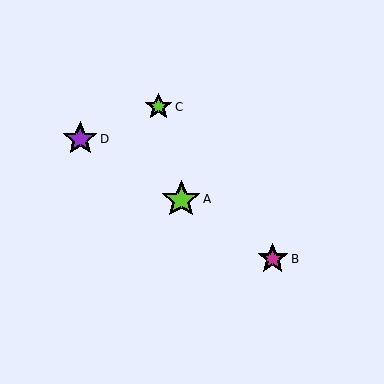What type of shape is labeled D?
Shape D is a purple star.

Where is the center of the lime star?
The center of the lime star is at (181, 199).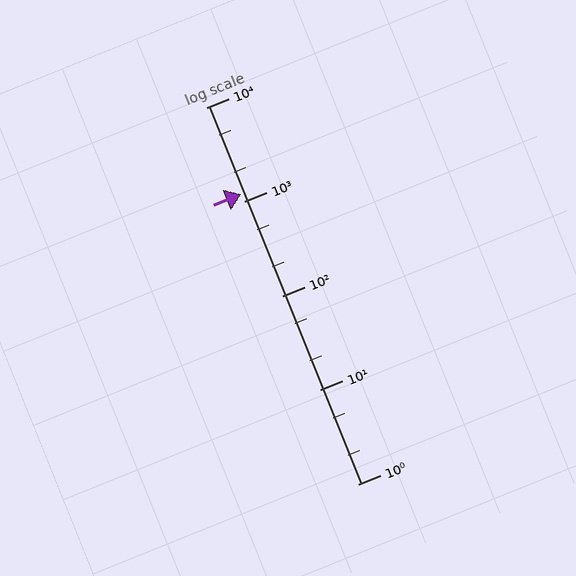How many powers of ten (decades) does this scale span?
The scale spans 4 decades, from 1 to 10000.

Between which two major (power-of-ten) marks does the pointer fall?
The pointer is between 1000 and 10000.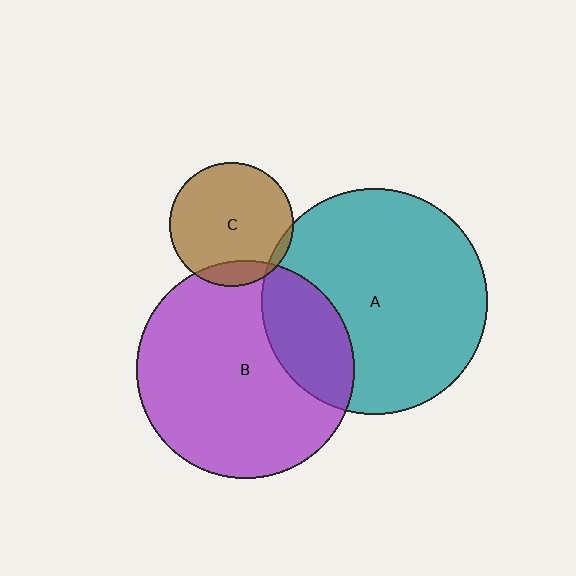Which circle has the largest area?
Circle A (teal).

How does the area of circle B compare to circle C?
Approximately 3.1 times.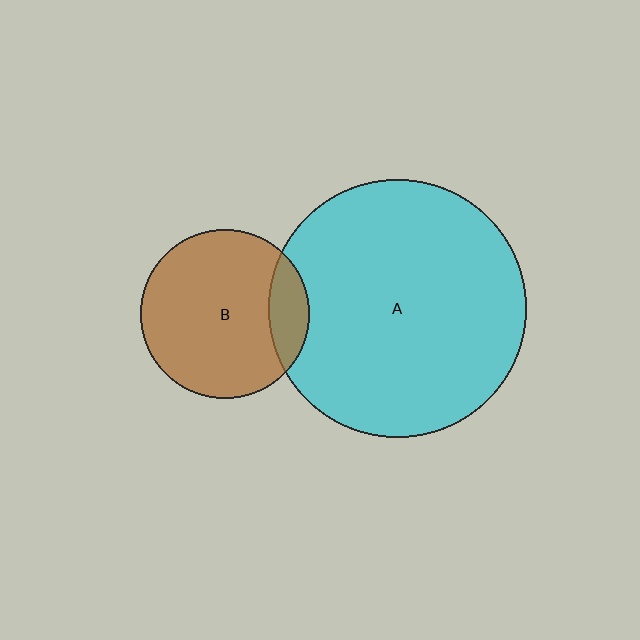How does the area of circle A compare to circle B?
Approximately 2.3 times.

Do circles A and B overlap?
Yes.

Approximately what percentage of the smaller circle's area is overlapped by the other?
Approximately 15%.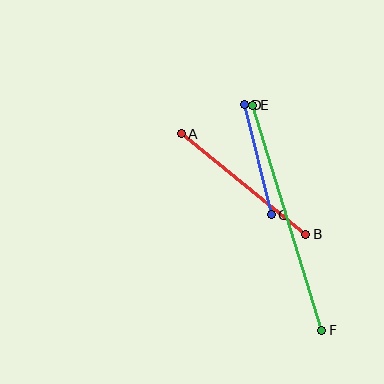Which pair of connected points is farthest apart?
Points E and F are farthest apart.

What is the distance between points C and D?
The distance is approximately 113 pixels.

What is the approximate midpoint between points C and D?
The midpoint is at approximately (258, 160) pixels.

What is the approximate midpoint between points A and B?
The midpoint is at approximately (244, 184) pixels.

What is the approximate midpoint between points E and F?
The midpoint is at approximately (287, 218) pixels.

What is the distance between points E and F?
The distance is approximately 235 pixels.